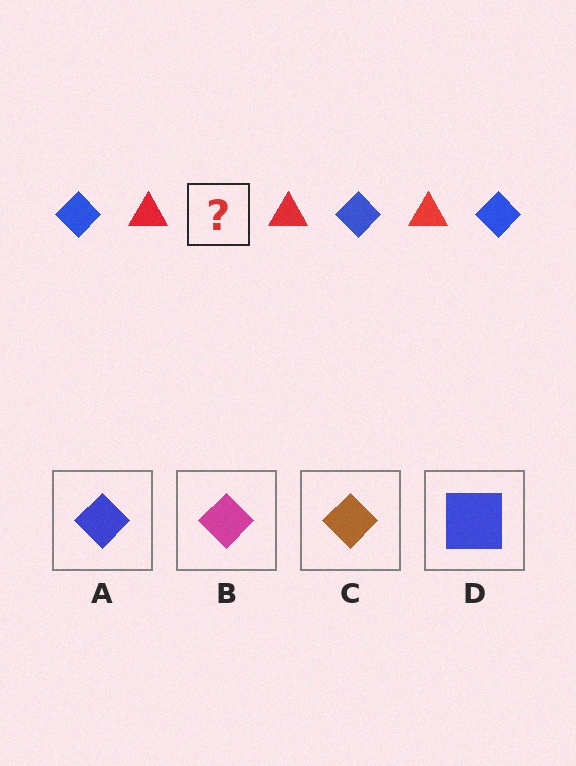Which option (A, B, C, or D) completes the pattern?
A.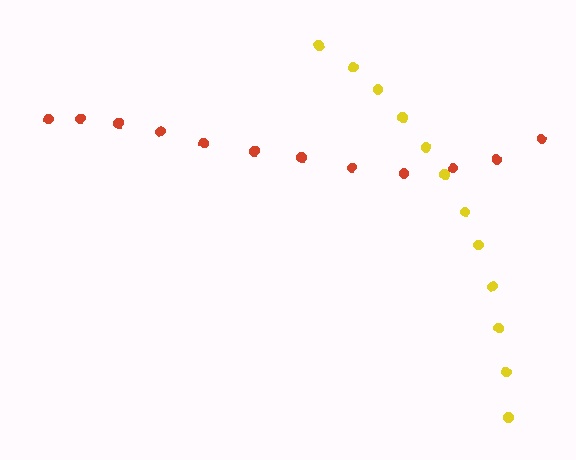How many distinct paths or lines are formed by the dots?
There are 2 distinct paths.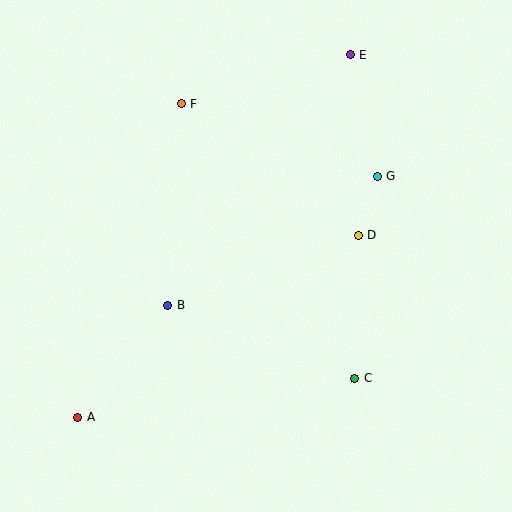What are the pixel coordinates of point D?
Point D is at (358, 235).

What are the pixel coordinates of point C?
Point C is at (355, 378).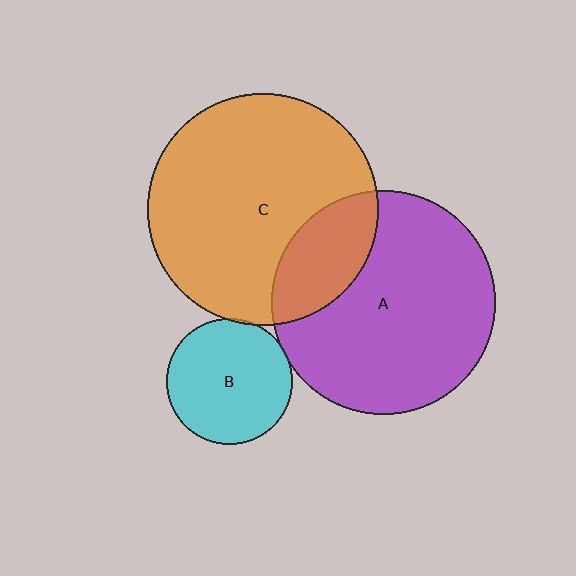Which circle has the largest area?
Circle C (orange).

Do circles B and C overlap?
Yes.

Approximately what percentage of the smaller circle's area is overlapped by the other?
Approximately 5%.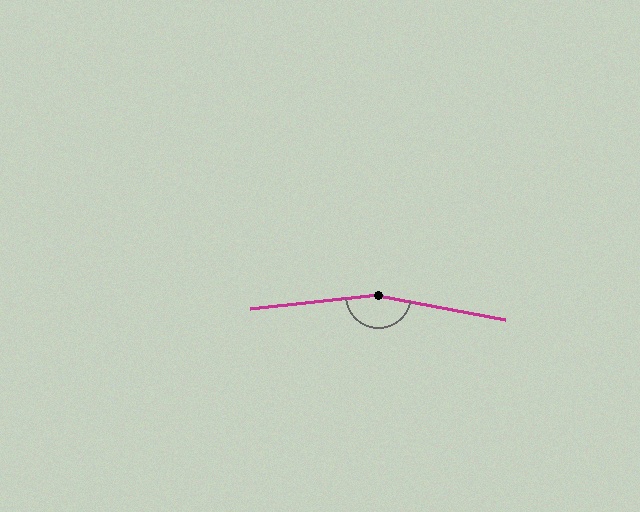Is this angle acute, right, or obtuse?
It is obtuse.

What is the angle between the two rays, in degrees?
Approximately 163 degrees.